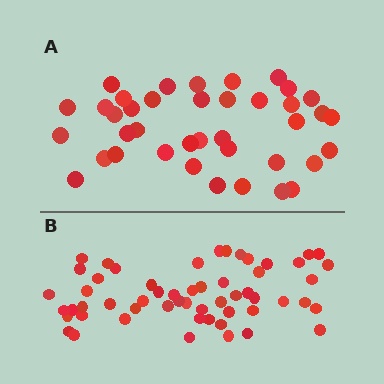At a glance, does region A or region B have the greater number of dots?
Region B (the bottom region) has more dots.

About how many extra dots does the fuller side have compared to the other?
Region B has approximately 15 more dots than region A.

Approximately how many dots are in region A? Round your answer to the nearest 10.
About 40 dots. (The exact count is 39, which rounds to 40.)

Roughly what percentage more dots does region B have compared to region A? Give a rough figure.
About 45% more.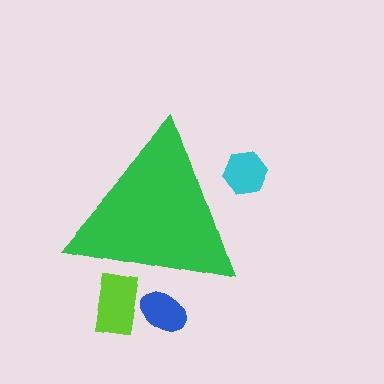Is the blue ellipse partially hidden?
Yes, the blue ellipse is partially hidden behind the green triangle.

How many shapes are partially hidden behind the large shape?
3 shapes are partially hidden.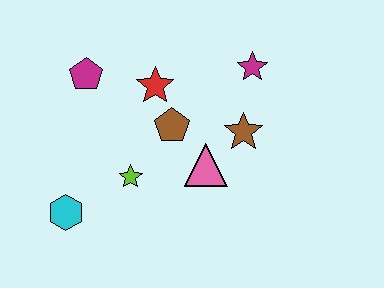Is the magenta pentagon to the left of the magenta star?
Yes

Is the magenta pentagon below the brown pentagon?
No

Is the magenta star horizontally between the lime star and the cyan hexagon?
No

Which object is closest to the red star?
The brown pentagon is closest to the red star.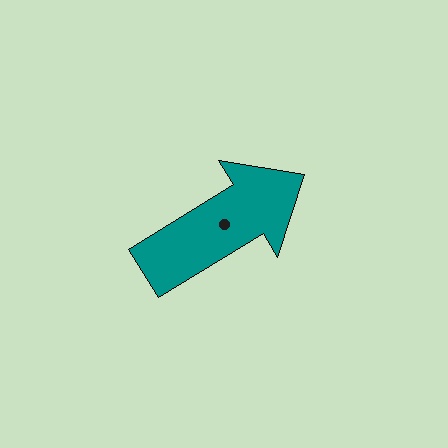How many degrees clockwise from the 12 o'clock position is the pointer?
Approximately 58 degrees.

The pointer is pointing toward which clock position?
Roughly 2 o'clock.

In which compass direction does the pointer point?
Northeast.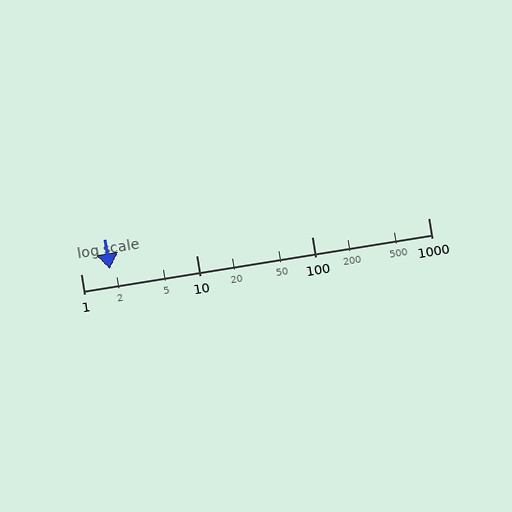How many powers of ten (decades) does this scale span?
The scale spans 3 decades, from 1 to 1000.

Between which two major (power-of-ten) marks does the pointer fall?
The pointer is between 1 and 10.